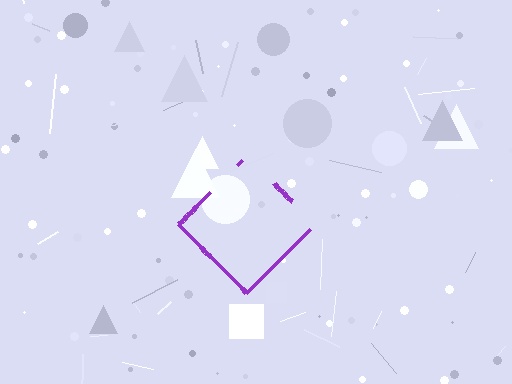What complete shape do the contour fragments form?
The contour fragments form a diamond.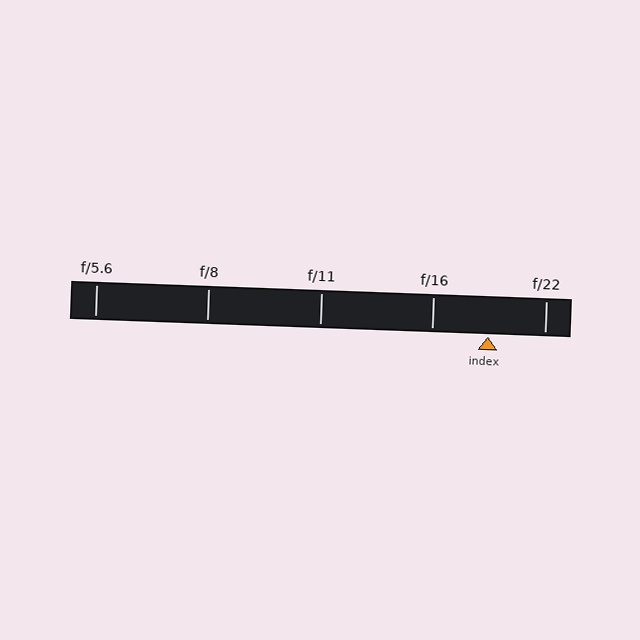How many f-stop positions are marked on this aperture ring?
There are 5 f-stop positions marked.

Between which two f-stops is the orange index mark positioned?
The index mark is between f/16 and f/22.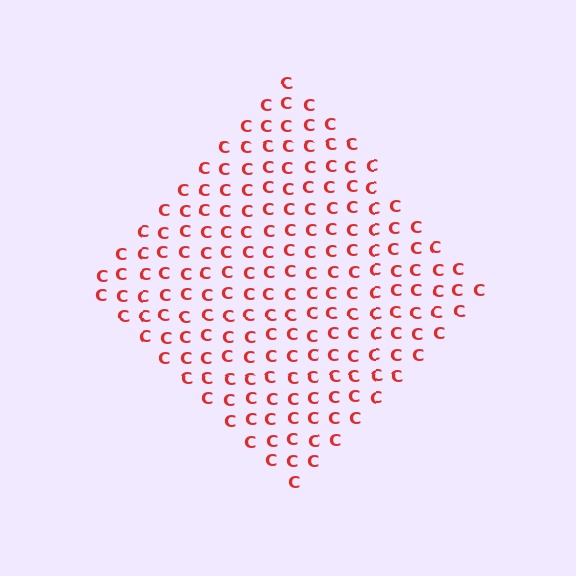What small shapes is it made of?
It is made of small letter C's.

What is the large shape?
The large shape is a diamond.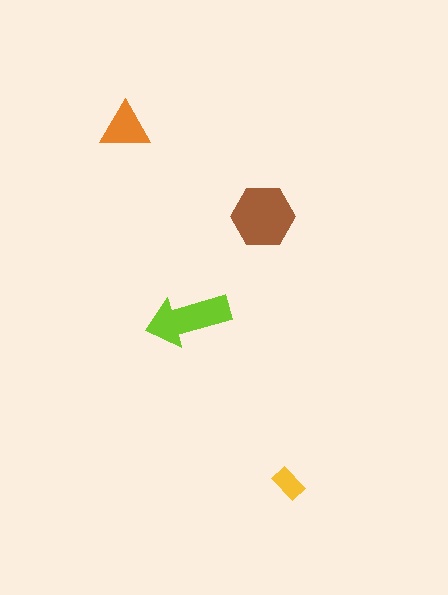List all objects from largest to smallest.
The brown hexagon, the lime arrow, the orange triangle, the yellow rectangle.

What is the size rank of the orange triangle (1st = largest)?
3rd.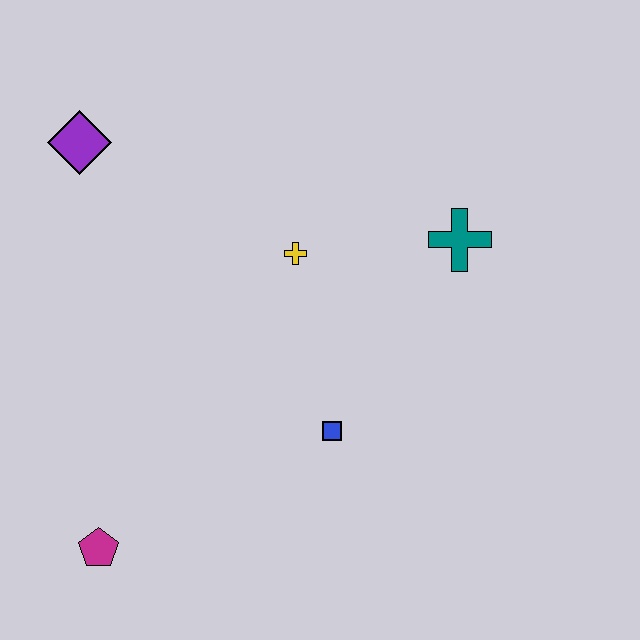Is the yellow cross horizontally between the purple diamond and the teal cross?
Yes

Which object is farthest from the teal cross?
The magenta pentagon is farthest from the teal cross.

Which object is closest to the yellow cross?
The teal cross is closest to the yellow cross.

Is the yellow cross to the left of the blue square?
Yes